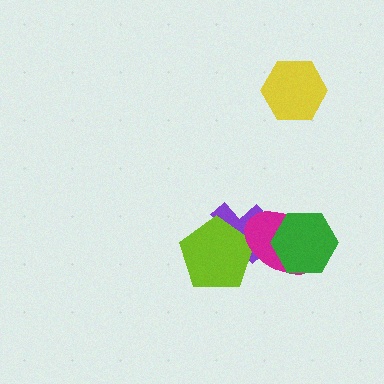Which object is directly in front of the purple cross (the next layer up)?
The lime pentagon is directly in front of the purple cross.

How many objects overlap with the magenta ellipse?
3 objects overlap with the magenta ellipse.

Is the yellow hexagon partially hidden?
No, no other shape covers it.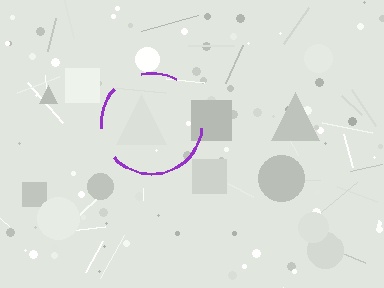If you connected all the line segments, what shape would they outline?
They would outline a circle.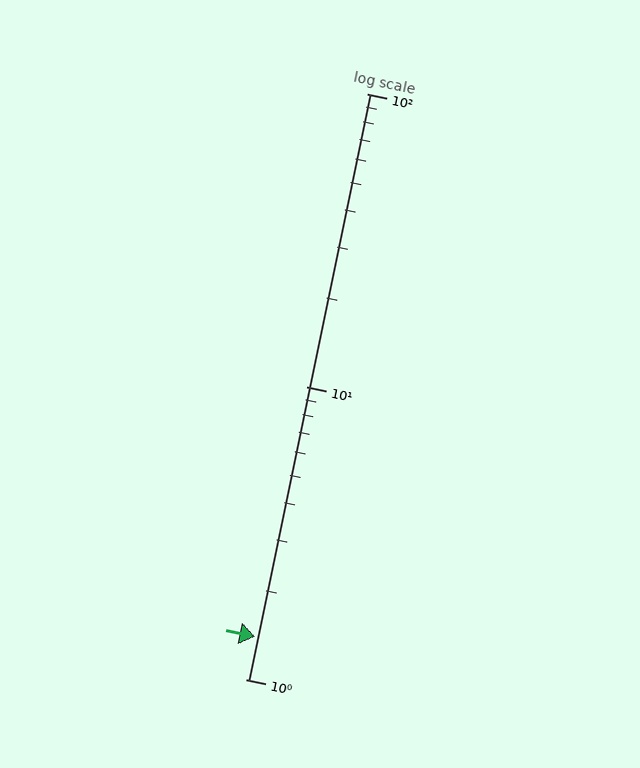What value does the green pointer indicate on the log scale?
The pointer indicates approximately 1.4.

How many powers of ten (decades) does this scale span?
The scale spans 2 decades, from 1 to 100.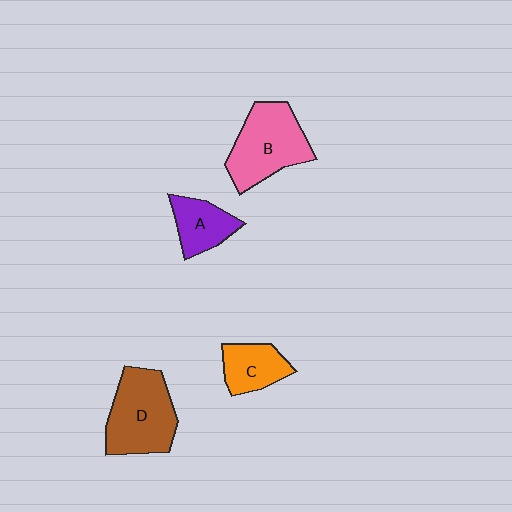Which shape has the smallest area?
Shape C (orange).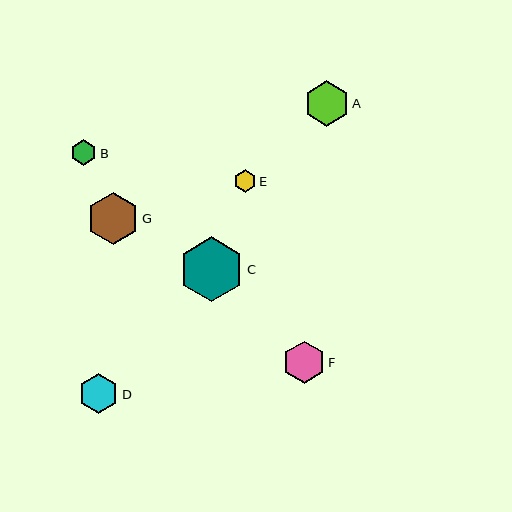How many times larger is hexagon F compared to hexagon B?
Hexagon F is approximately 1.7 times the size of hexagon B.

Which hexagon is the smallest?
Hexagon E is the smallest with a size of approximately 22 pixels.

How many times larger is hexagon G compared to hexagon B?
Hexagon G is approximately 2.1 times the size of hexagon B.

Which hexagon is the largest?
Hexagon C is the largest with a size of approximately 65 pixels.